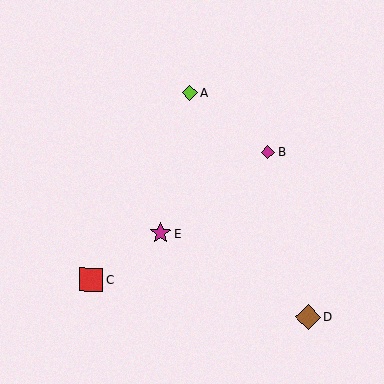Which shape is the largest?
The brown diamond (labeled D) is the largest.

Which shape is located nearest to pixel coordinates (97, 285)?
The red square (labeled C) at (91, 279) is nearest to that location.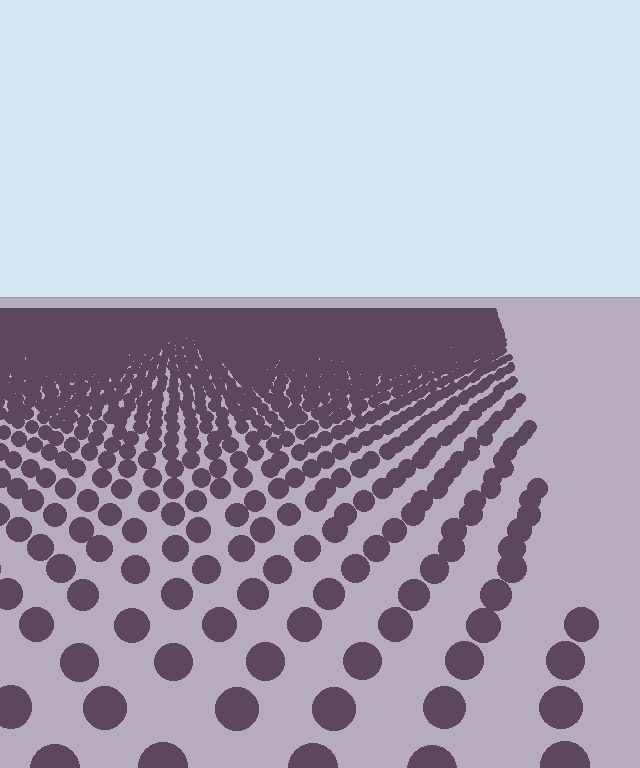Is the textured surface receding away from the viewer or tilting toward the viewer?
The surface is receding away from the viewer. Texture elements get smaller and denser toward the top.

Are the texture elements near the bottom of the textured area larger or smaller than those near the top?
Larger. Near the bottom, elements are closer to the viewer and appear at a bigger on-screen size.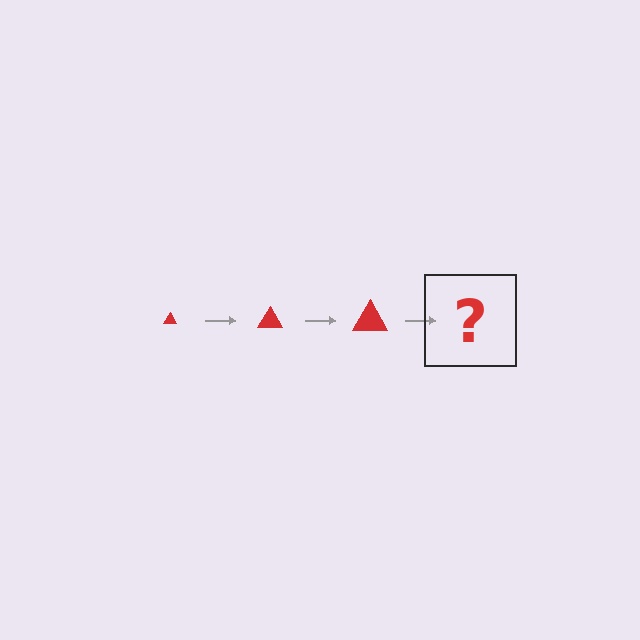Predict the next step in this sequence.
The next step is a red triangle, larger than the previous one.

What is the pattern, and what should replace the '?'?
The pattern is that the triangle gets progressively larger each step. The '?' should be a red triangle, larger than the previous one.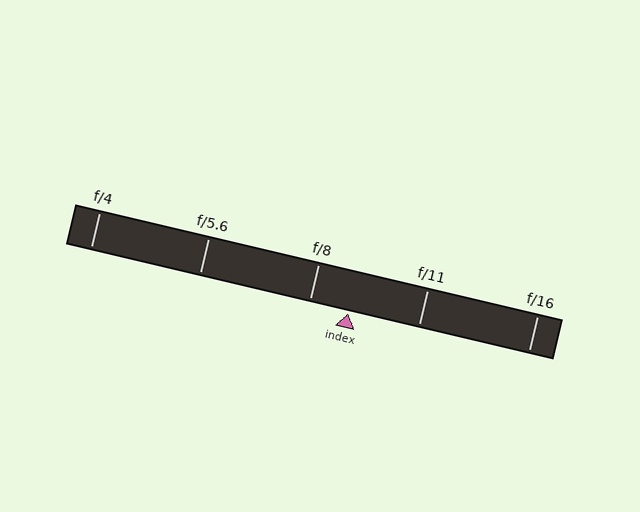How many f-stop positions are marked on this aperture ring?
There are 5 f-stop positions marked.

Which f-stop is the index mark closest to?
The index mark is closest to f/8.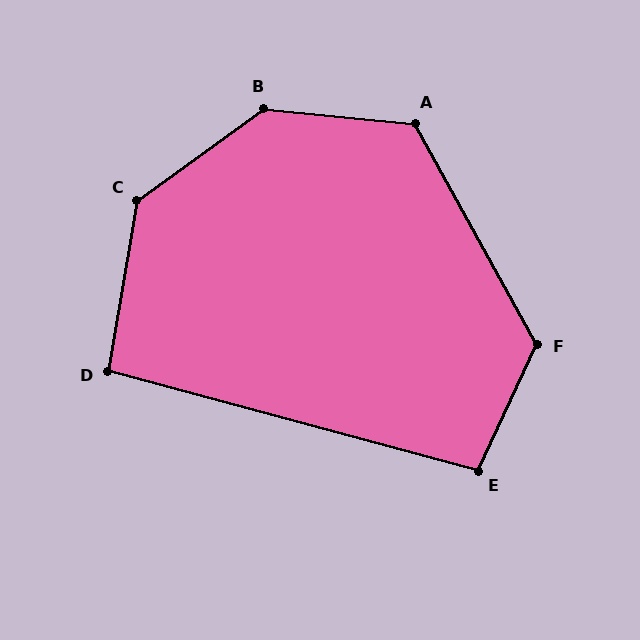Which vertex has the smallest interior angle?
D, at approximately 95 degrees.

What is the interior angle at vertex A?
Approximately 124 degrees (obtuse).